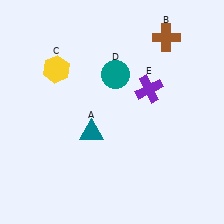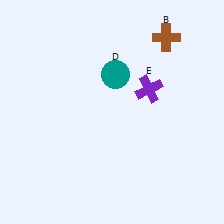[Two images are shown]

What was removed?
The teal triangle (A), the yellow hexagon (C) were removed in Image 2.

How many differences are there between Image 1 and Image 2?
There are 2 differences between the two images.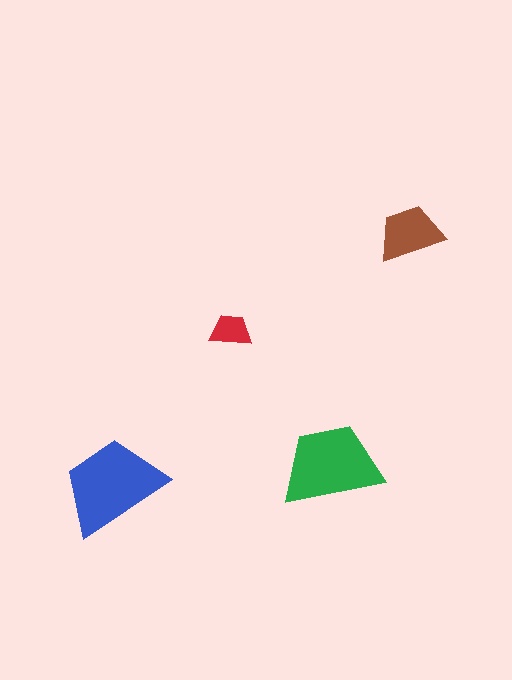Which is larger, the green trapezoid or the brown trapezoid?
The green one.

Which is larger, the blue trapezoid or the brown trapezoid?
The blue one.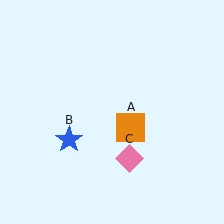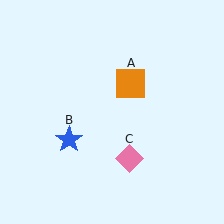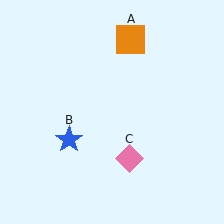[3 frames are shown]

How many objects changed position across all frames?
1 object changed position: orange square (object A).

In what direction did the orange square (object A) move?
The orange square (object A) moved up.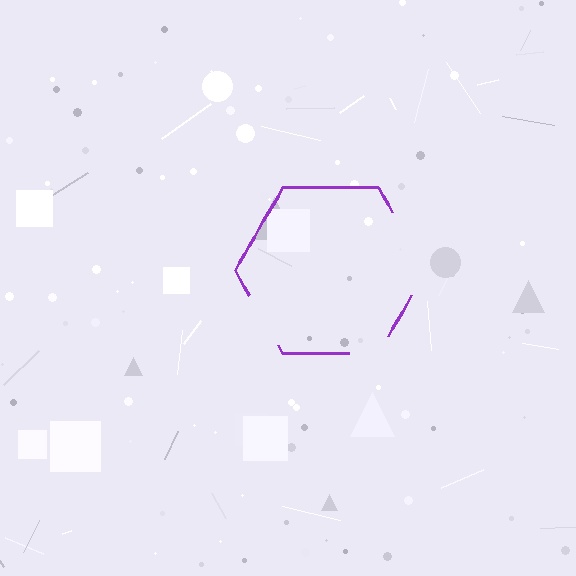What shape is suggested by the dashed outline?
The dashed outline suggests a hexagon.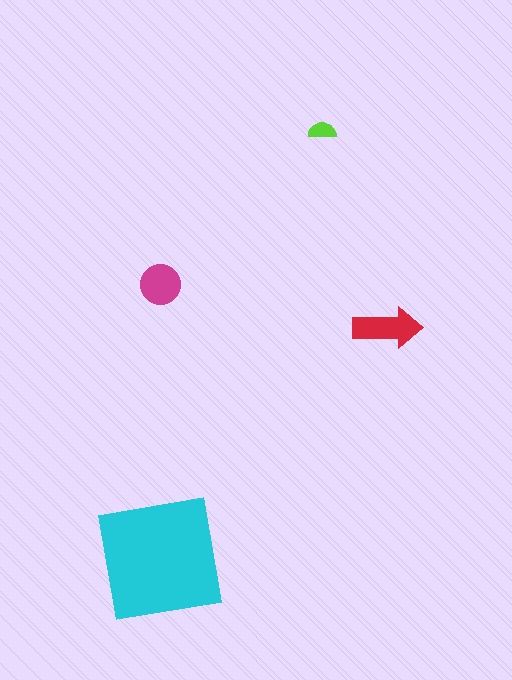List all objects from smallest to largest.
The lime semicircle, the magenta circle, the red arrow, the cyan square.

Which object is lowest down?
The cyan square is bottommost.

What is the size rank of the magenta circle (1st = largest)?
3rd.